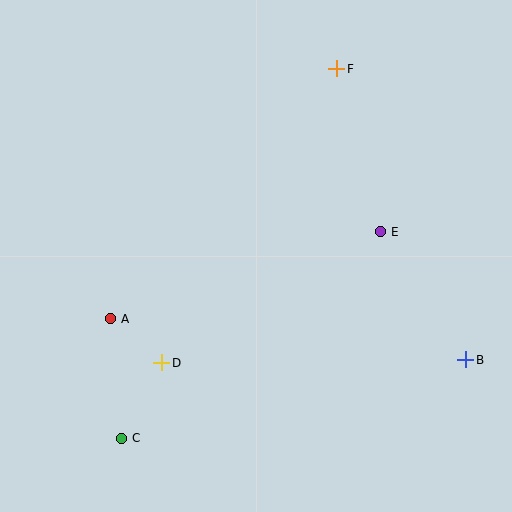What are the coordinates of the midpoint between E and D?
The midpoint between E and D is at (271, 297).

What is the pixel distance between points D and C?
The distance between D and C is 85 pixels.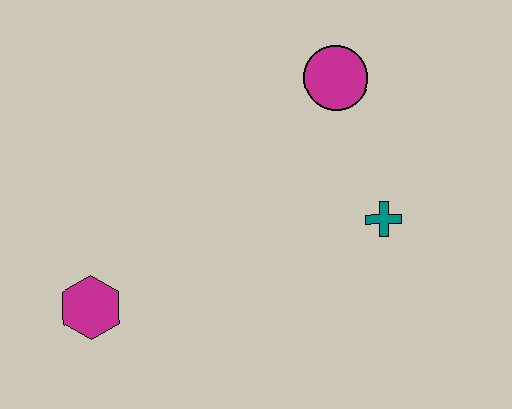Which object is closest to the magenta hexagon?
The teal cross is closest to the magenta hexagon.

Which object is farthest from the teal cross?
The magenta hexagon is farthest from the teal cross.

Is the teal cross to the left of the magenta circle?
No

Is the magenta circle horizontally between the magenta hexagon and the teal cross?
Yes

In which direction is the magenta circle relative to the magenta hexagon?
The magenta circle is to the right of the magenta hexagon.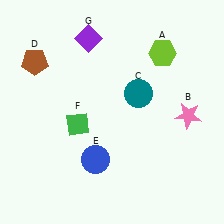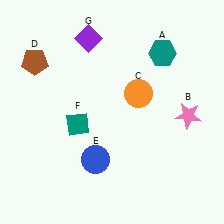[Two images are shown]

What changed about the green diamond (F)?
In Image 1, F is green. In Image 2, it changed to teal.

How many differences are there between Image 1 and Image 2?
There are 3 differences between the two images.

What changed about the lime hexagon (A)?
In Image 1, A is lime. In Image 2, it changed to teal.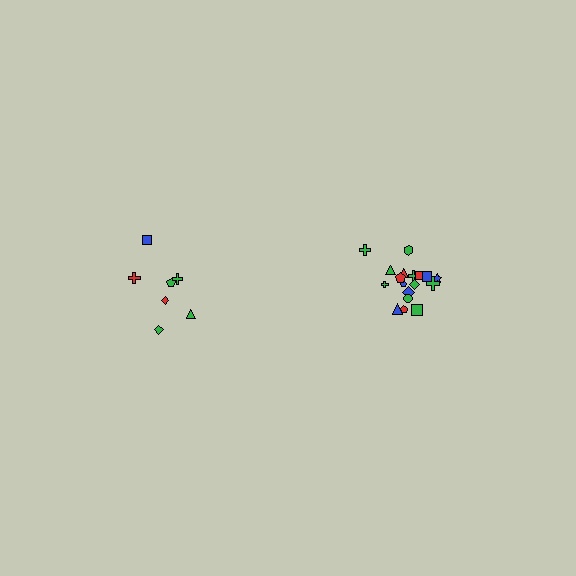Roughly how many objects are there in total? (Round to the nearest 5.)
Roughly 25 objects in total.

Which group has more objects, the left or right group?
The right group.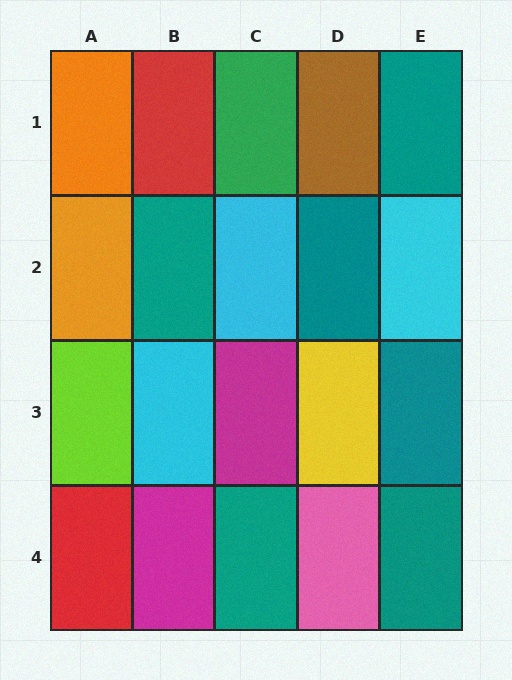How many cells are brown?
1 cell is brown.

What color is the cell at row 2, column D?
Teal.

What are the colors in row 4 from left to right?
Red, magenta, teal, pink, teal.